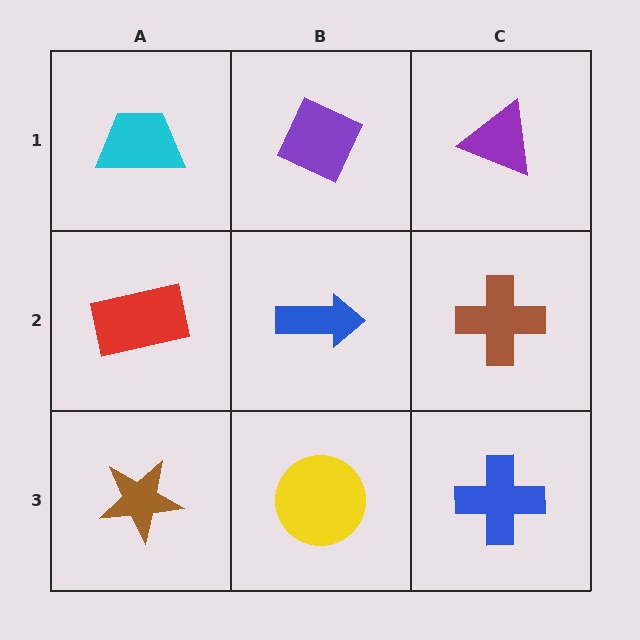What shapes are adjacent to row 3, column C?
A brown cross (row 2, column C), a yellow circle (row 3, column B).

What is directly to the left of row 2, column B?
A red rectangle.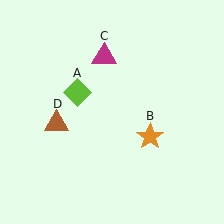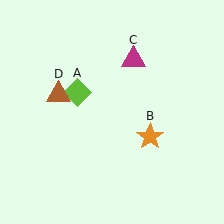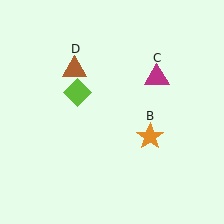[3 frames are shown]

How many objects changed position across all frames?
2 objects changed position: magenta triangle (object C), brown triangle (object D).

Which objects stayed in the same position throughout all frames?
Lime diamond (object A) and orange star (object B) remained stationary.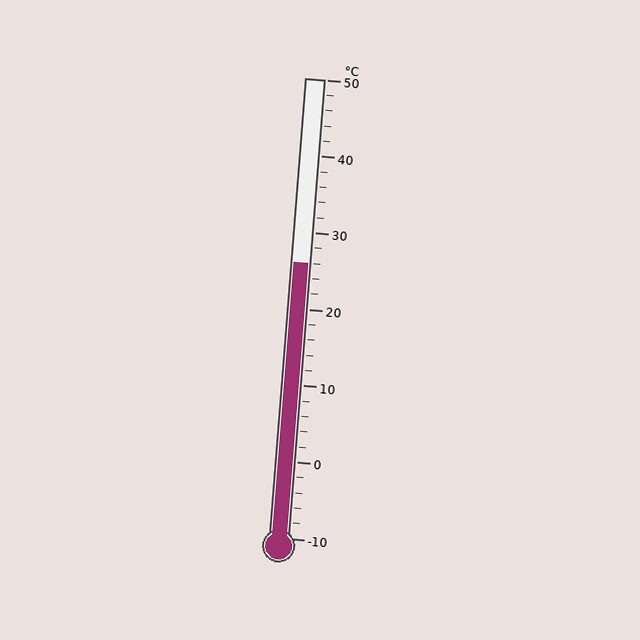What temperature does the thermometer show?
The thermometer shows approximately 26°C.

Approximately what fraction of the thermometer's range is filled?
The thermometer is filled to approximately 60% of its range.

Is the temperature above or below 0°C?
The temperature is above 0°C.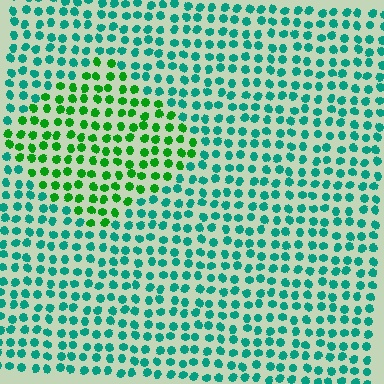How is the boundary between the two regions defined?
The boundary is defined purely by a slight shift in hue (about 45 degrees). Spacing, size, and orientation are identical on both sides.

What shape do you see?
I see a diamond.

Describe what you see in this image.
The image is filled with small teal elements in a uniform arrangement. A diamond-shaped region is visible where the elements are tinted to a slightly different hue, forming a subtle color boundary.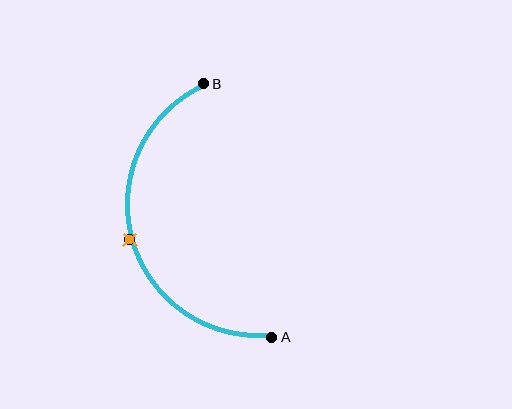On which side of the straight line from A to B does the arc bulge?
The arc bulges to the left of the straight line connecting A and B.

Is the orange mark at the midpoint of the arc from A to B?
Yes. The orange mark lies on the arc at equal arc-length from both A and B — it is the arc midpoint.